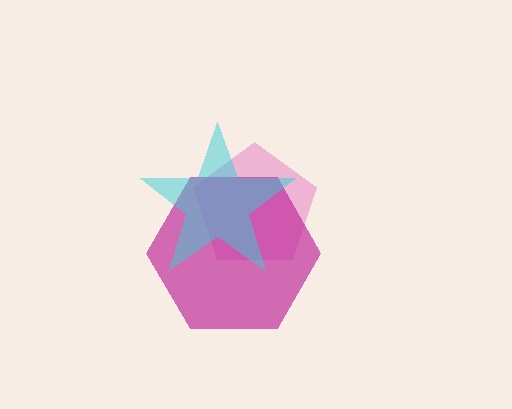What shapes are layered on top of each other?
The layered shapes are: a pink pentagon, a magenta hexagon, a cyan star.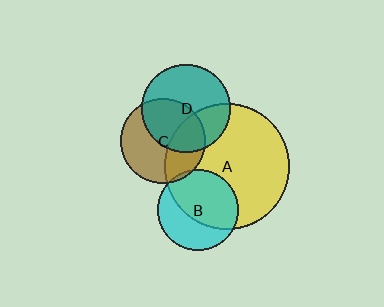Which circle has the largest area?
Circle A (yellow).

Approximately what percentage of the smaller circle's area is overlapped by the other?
Approximately 5%.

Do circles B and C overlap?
Yes.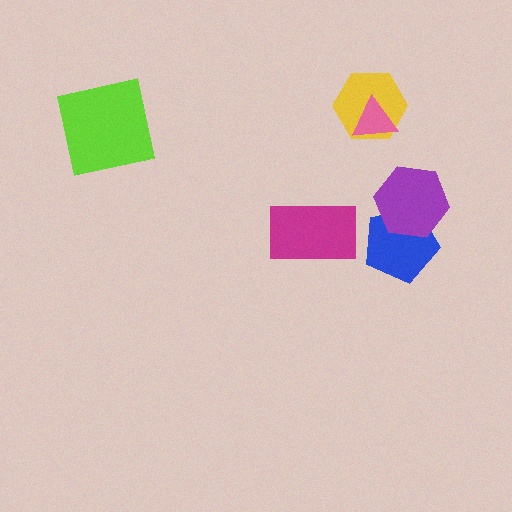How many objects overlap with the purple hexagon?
1 object overlaps with the purple hexagon.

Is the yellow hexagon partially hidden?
Yes, it is partially covered by another shape.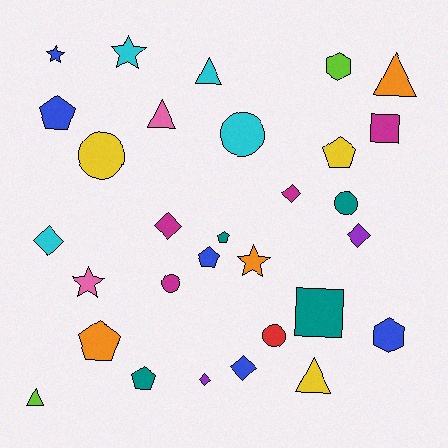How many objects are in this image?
There are 30 objects.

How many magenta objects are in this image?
There are 4 magenta objects.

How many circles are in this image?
There are 5 circles.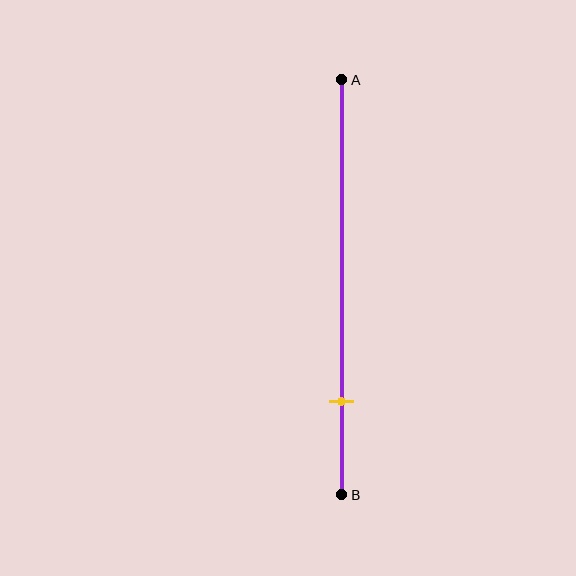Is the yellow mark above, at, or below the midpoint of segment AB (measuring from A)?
The yellow mark is below the midpoint of segment AB.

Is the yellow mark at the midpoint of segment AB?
No, the mark is at about 75% from A, not at the 50% midpoint.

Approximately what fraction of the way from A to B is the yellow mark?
The yellow mark is approximately 75% of the way from A to B.